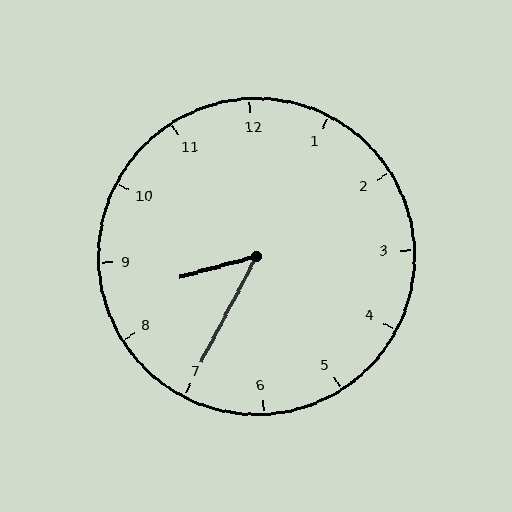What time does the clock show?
8:35.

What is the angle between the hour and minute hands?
Approximately 48 degrees.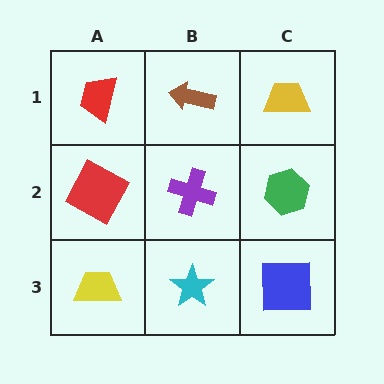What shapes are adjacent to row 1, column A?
A red square (row 2, column A), a brown arrow (row 1, column B).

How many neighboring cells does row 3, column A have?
2.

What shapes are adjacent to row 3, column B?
A purple cross (row 2, column B), a yellow trapezoid (row 3, column A), a blue square (row 3, column C).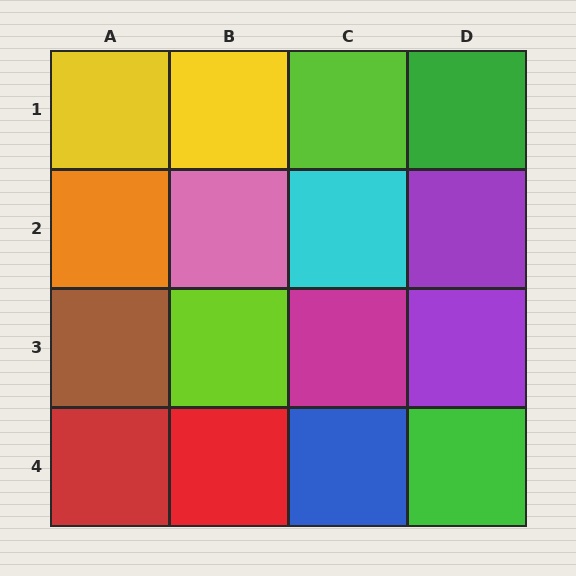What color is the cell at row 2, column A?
Orange.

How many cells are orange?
1 cell is orange.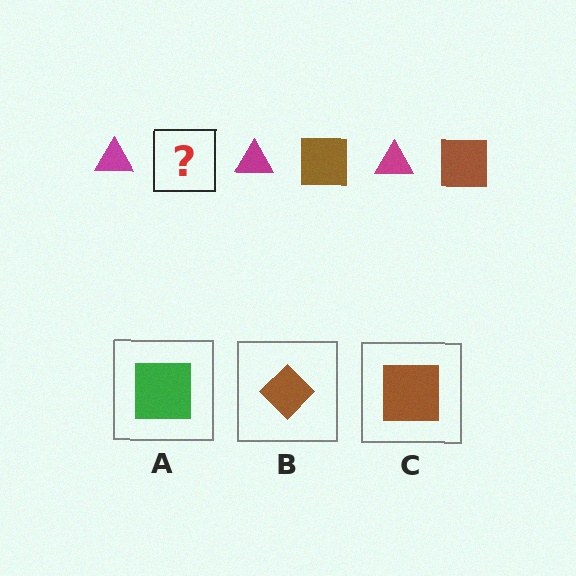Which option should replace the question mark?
Option C.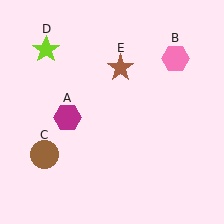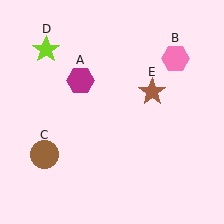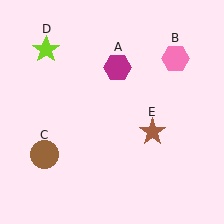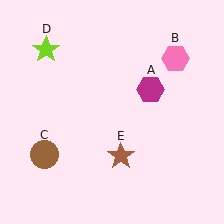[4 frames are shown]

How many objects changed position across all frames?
2 objects changed position: magenta hexagon (object A), brown star (object E).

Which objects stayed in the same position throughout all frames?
Pink hexagon (object B) and brown circle (object C) and lime star (object D) remained stationary.